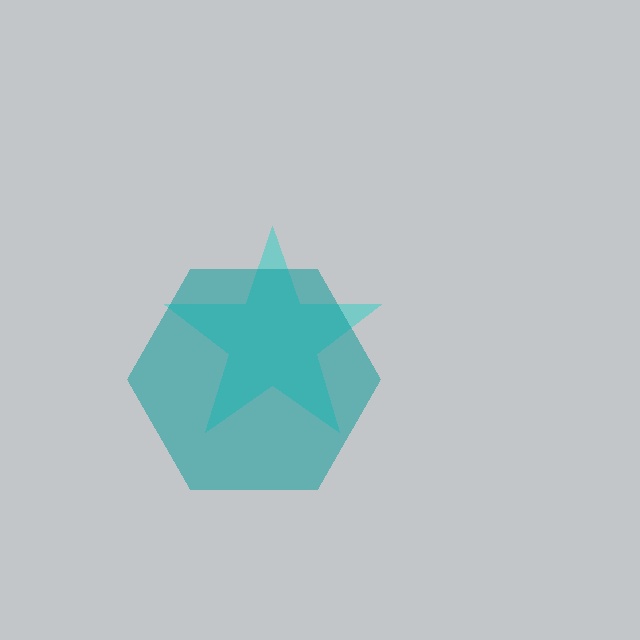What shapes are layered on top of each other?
The layered shapes are: a cyan star, a teal hexagon.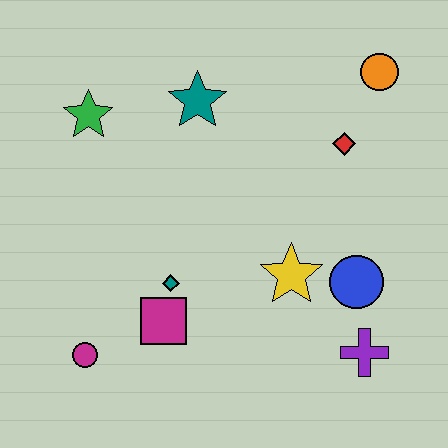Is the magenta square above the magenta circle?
Yes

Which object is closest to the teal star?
The green star is closest to the teal star.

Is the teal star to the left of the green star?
No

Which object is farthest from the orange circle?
The magenta circle is farthest from the orange circle.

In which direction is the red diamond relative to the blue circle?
The red diamond is above the blue circle.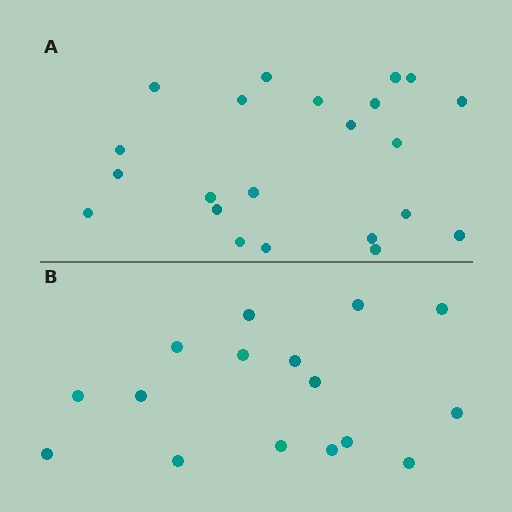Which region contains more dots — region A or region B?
Region A (the top region) has more dots.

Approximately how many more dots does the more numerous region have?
Region A has about 6 more dots than region B.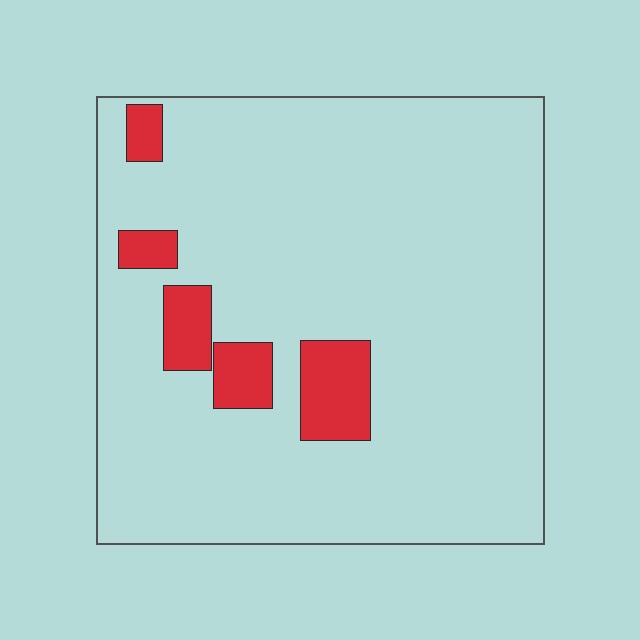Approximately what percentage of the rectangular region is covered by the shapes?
Approximately 10%.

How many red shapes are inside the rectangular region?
5.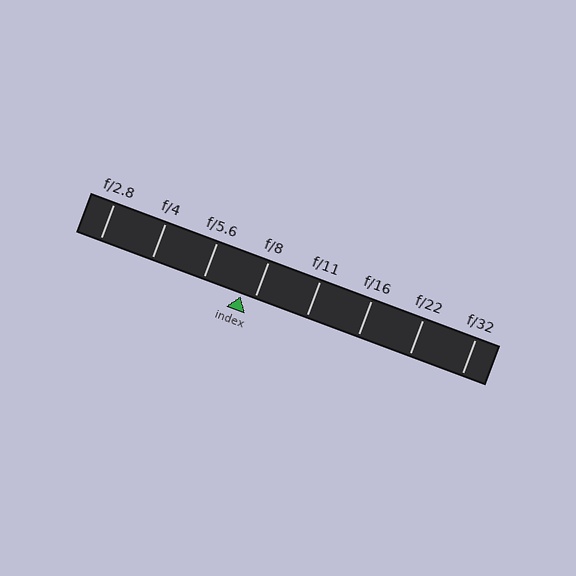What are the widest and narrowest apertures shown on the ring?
The widest aperture shown is f/2.8 and the narrowest is f/32.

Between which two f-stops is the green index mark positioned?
The index mark is between f/5.6 and f/8.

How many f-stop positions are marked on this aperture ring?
There are 8 f-stop positions marked.